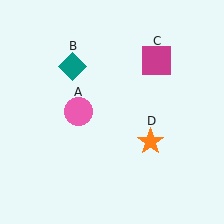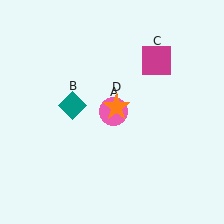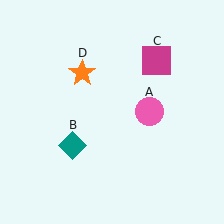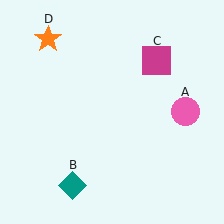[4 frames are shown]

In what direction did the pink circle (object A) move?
The pink circle (object A) moved right.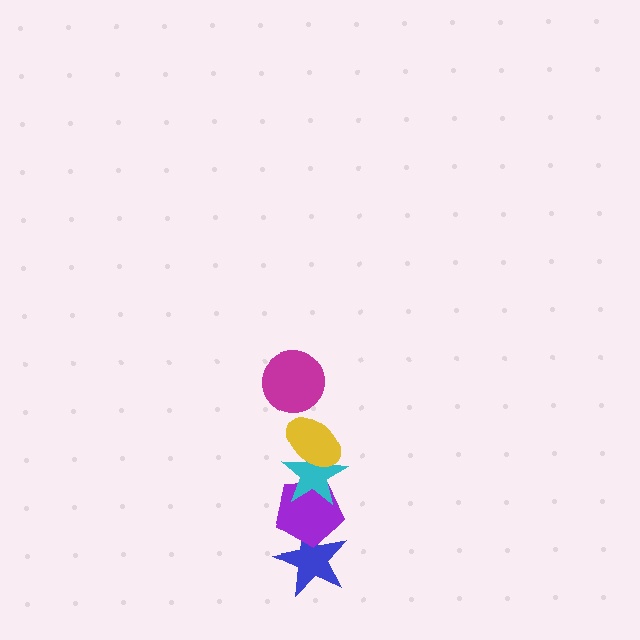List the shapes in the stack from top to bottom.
From top to bottom: the magenta circle, the yellow ellipse, the cyan star, the purple pentagon, the blue star.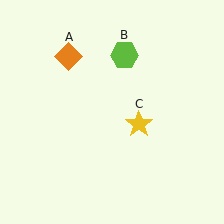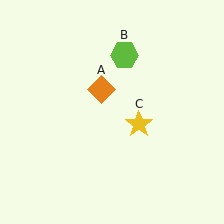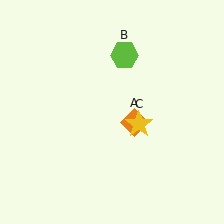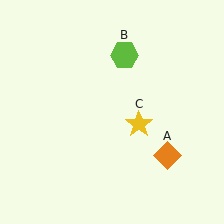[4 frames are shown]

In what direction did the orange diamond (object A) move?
The orange diamond (object A) moved down and to the right.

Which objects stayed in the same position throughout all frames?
Lime hexagon (object B) and yellow star (object C) remained stationary.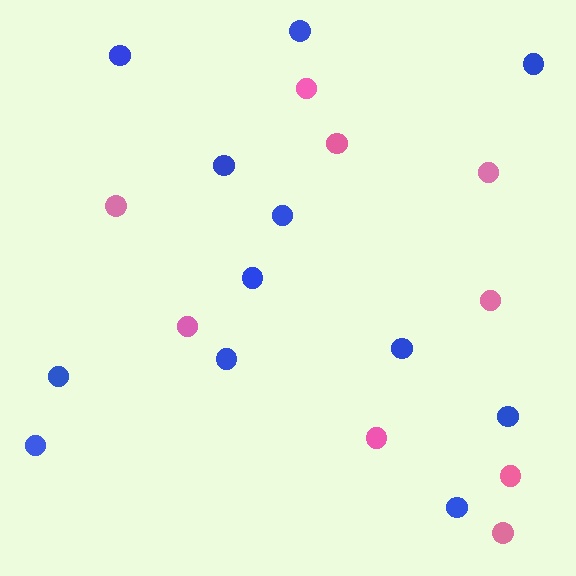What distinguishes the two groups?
There are 2 groups: one group of pink circles (9) and one group of blue circles (12).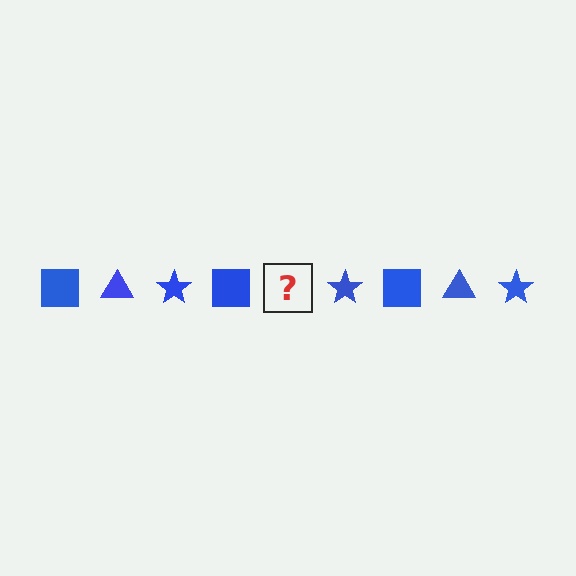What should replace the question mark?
The question mark should be replaced with a blue triangle.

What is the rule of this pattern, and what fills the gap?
The rule is that the pattern cycles through square, triangle, star shapes in blue. The gap should be filled with a blue triangle.